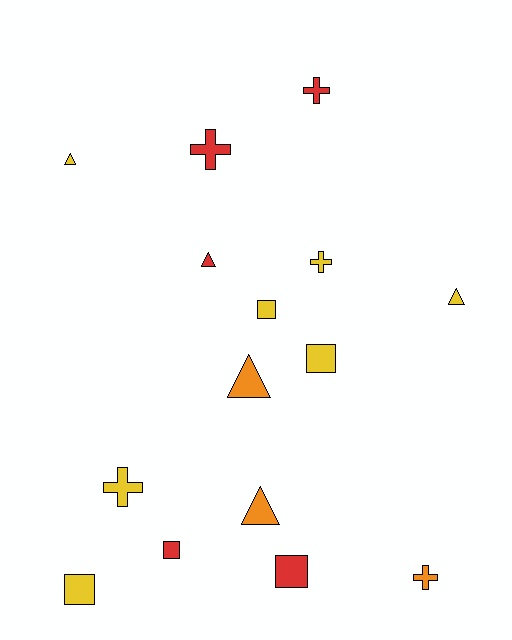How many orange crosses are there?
There is 1 orange cross.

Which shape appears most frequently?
Cross, with 5 objects.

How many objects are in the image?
There are 15 objects.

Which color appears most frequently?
Yellow, with 7 objects.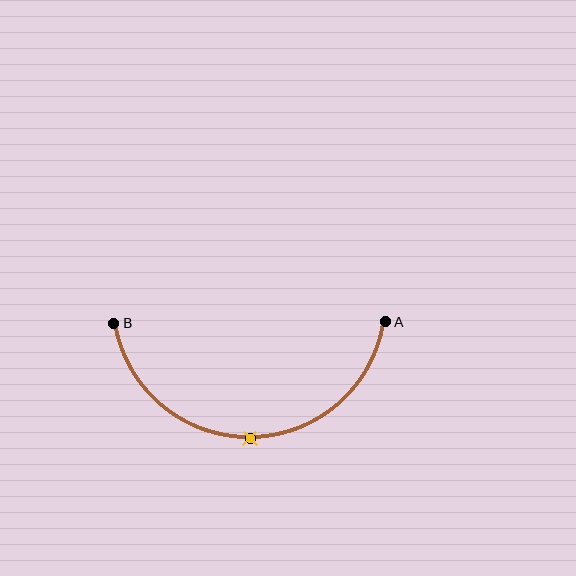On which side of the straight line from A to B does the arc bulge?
The arc bulges below the straight line connecting A and B.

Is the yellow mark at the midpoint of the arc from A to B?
Yes. The yellow mark lies on the arc at equal arc-length from both A and B — it is the arc midpoint.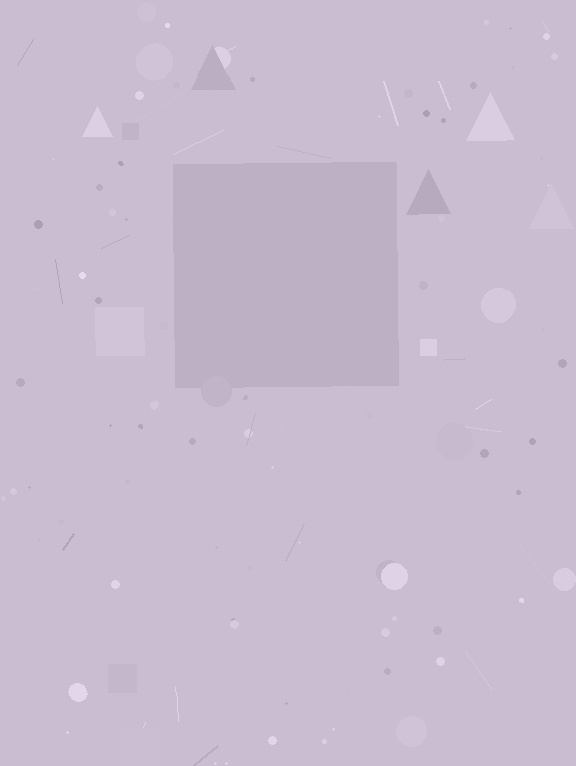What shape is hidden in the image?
A square is hidden in the image.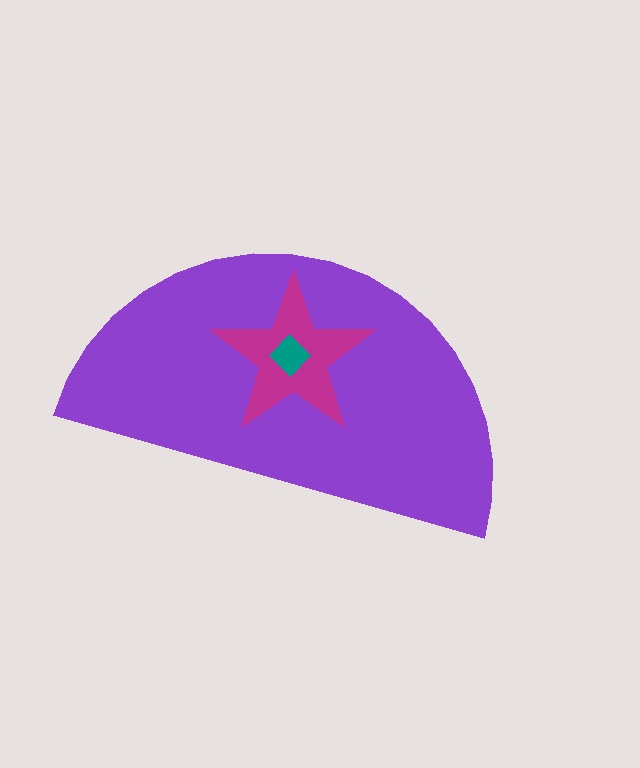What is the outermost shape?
The purple semicircle.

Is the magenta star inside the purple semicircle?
Yes.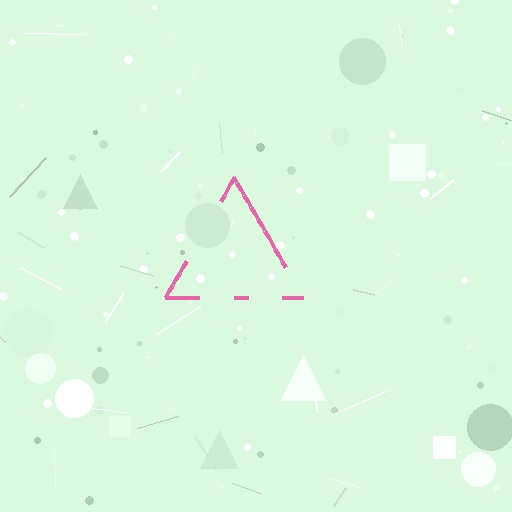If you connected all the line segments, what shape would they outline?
They would outline a triangle.